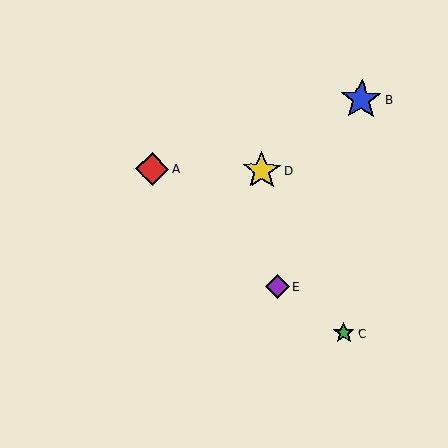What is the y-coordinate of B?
Object B is at y≈100.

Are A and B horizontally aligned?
No, A is at y≈169 and B is at y≈100.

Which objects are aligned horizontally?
Objects A, D are aligned horizontally.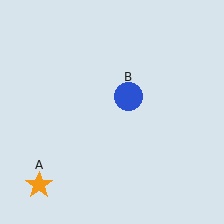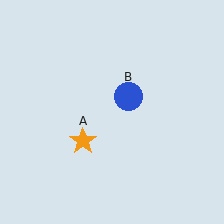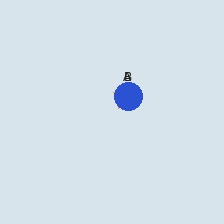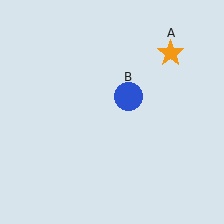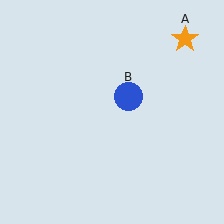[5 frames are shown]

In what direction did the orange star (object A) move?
The orange star (object A) moved up and to the right.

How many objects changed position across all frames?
1 object changed position: orange star (object A).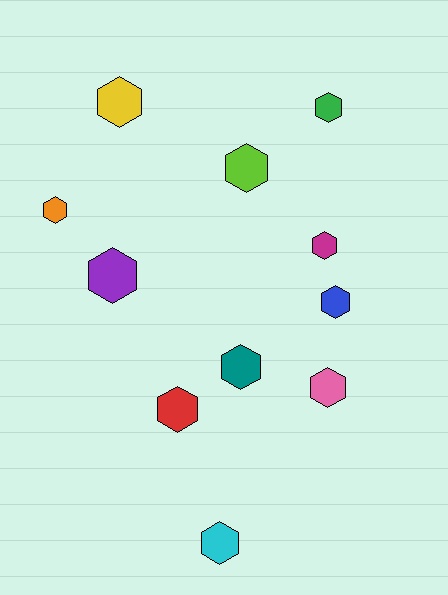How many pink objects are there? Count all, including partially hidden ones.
There is 1 pink object.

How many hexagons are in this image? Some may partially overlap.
There are 11 hexagons.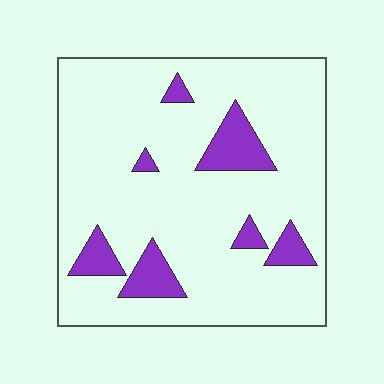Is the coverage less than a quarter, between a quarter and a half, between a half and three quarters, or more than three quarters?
Less than a quarter.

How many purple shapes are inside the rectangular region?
7.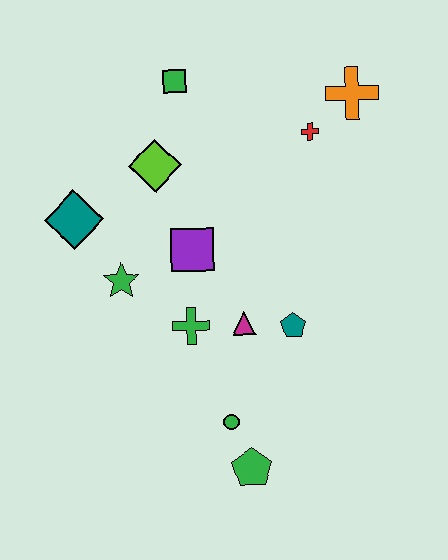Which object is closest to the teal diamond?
The green star is closest to the teal diamond.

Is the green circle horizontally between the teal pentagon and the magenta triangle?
No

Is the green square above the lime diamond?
Yes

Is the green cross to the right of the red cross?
No